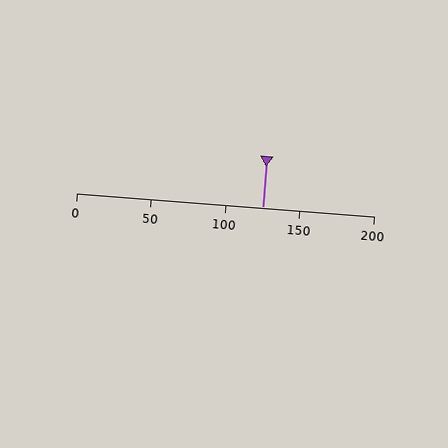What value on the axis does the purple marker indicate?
The marker indicates approximately 125.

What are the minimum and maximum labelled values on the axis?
The axis runs from 0 to 200.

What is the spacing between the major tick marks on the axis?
The major ticks are spaced 50 apart.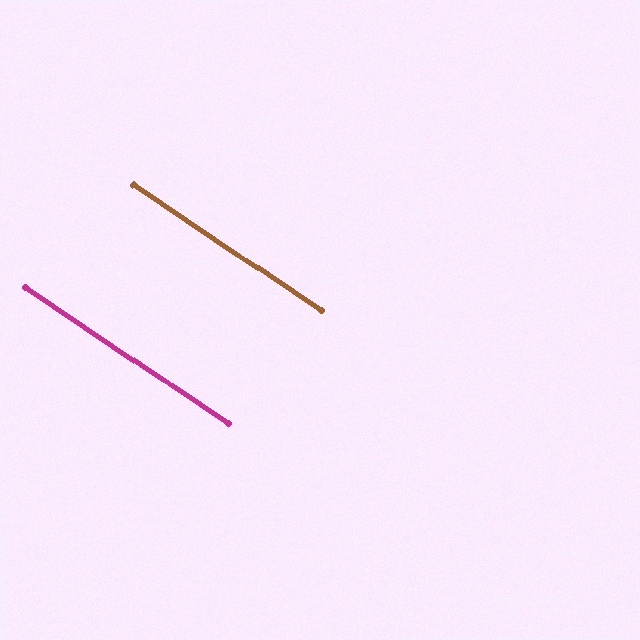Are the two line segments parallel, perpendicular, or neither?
Parallel — their directions differ by only 0.1°.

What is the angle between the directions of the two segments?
Approximately 0 degrees.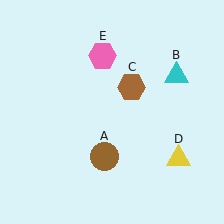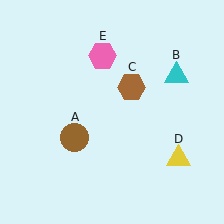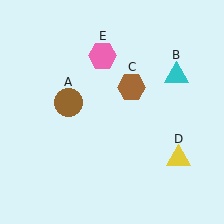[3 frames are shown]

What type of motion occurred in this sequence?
The brown circle (object A) rotated clockwise around the center of the scene.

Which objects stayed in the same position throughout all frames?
Cyan triangle (object B) and brown hexagon (object C) and yellow triangle (object D) and pink hexagon (object E) remained stationary.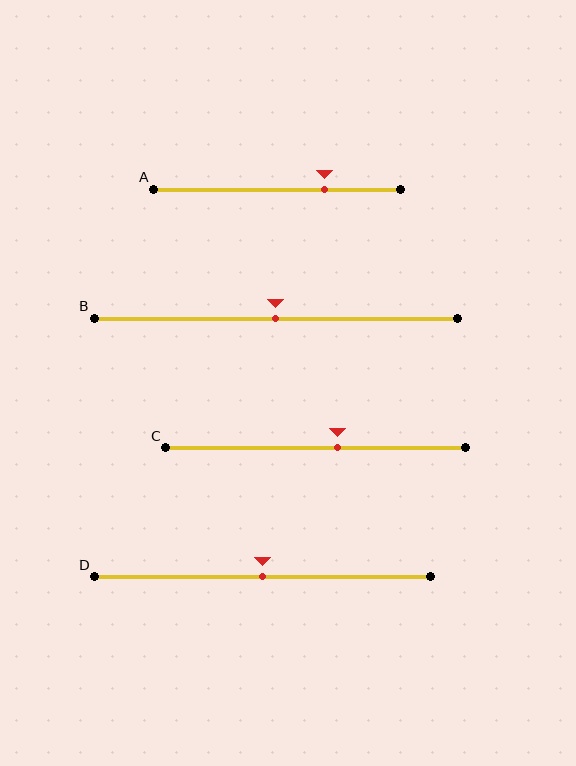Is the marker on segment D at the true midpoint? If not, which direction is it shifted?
Yes, the marker on segment D is at the true midpoint.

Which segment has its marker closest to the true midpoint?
Segment B has its marker closest to the true midpoint.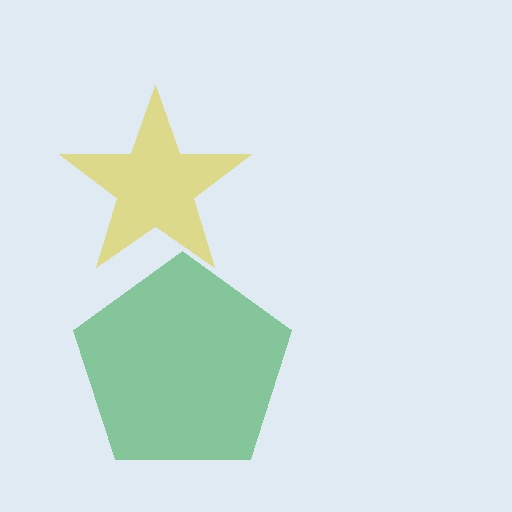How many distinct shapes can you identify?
There are 2 distinct shapes: a green pentagon, a yellow star.